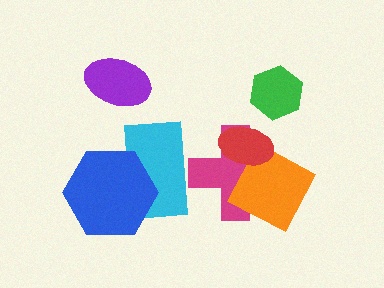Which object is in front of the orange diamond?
The red ellipse is in front of the orange diamond.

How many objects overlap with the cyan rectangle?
2 objects overlap with the cyan rectangle.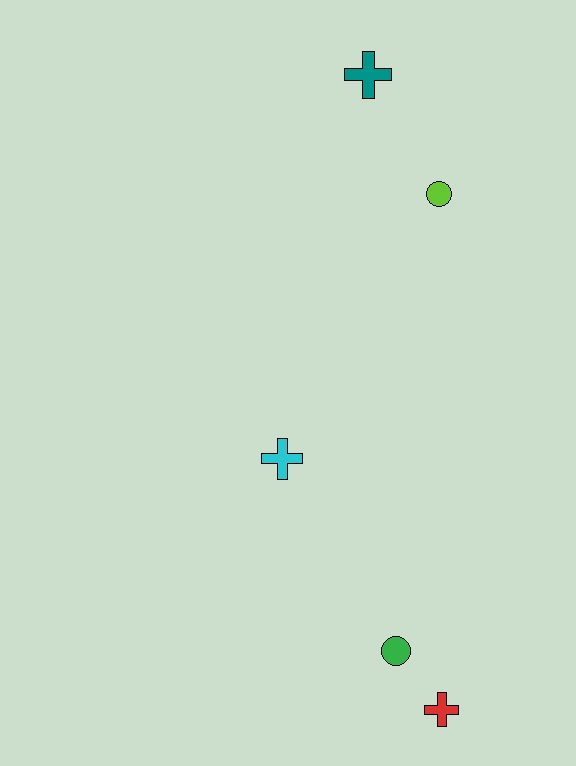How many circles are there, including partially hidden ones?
There are 2 circles.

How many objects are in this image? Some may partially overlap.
There are 5 objects.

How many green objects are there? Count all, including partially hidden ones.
There is 1 green object.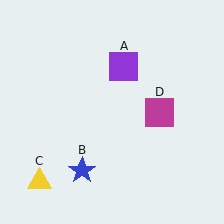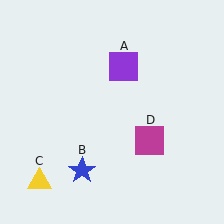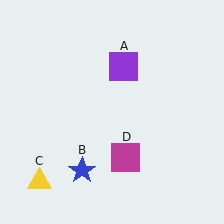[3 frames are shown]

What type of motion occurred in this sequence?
The magenta square (object D) rotated clockwise around the center of the scene.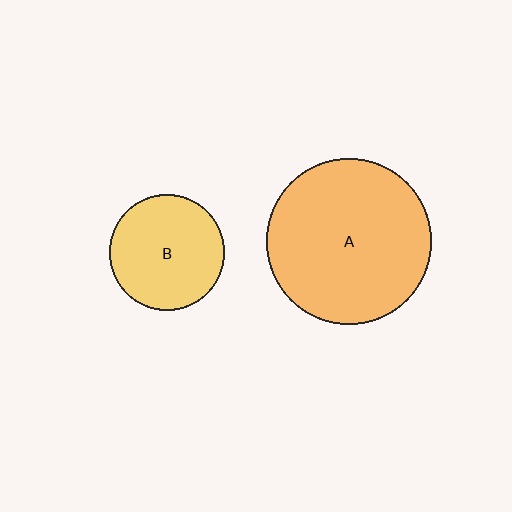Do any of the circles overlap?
No, none of the circles overlap.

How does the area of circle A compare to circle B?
Approximately 2.1 times.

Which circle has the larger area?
Circle A (orange).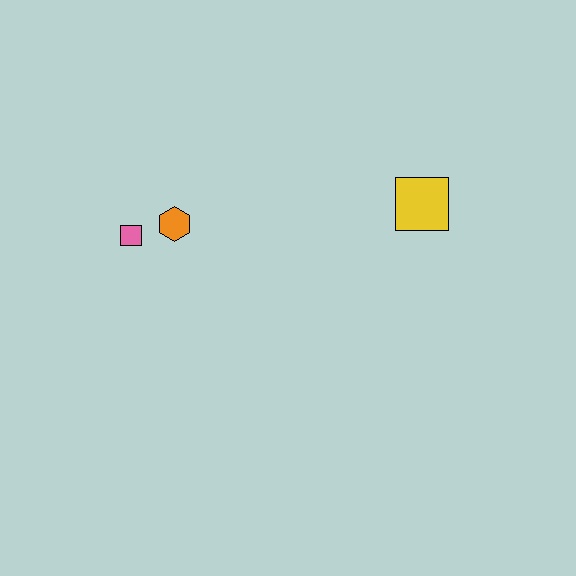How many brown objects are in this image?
There are no brown objects.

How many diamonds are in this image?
There are no diamonds.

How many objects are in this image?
There are 3 objects.